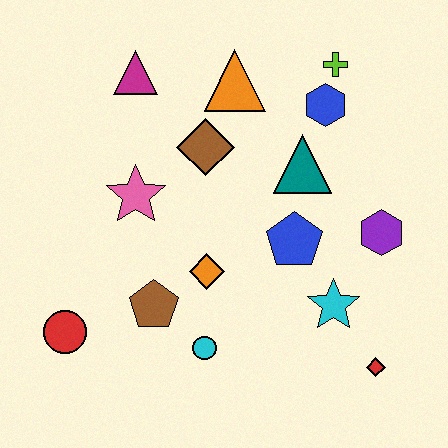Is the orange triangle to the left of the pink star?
No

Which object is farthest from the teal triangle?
The red circle is farthest from the teal triangle.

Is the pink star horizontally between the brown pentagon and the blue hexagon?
No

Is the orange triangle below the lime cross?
Yes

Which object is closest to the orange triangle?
The brown diamond is closest to the orange triangle.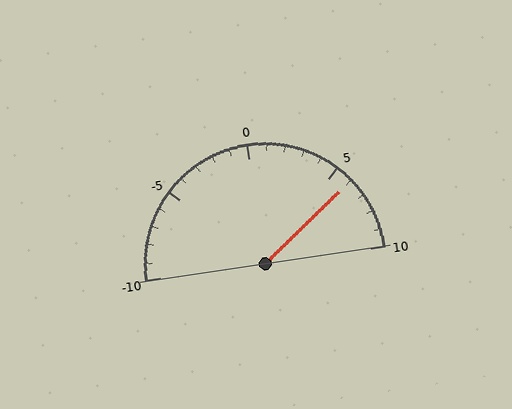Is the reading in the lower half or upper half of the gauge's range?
The reading is in the upper half of the range (-10 to 10).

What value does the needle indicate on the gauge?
The needle indicates approximately 6.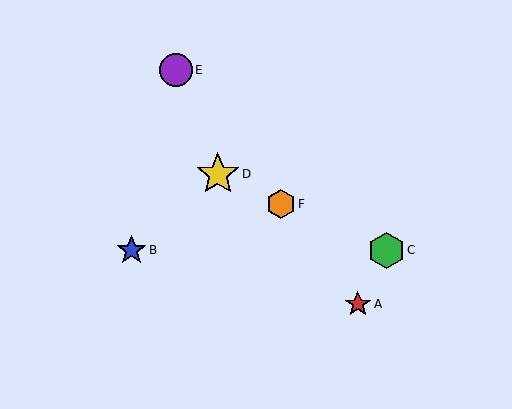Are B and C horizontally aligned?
Yes, both are at y≈250.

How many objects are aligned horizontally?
2 objects (B, C) are aligned horizontally.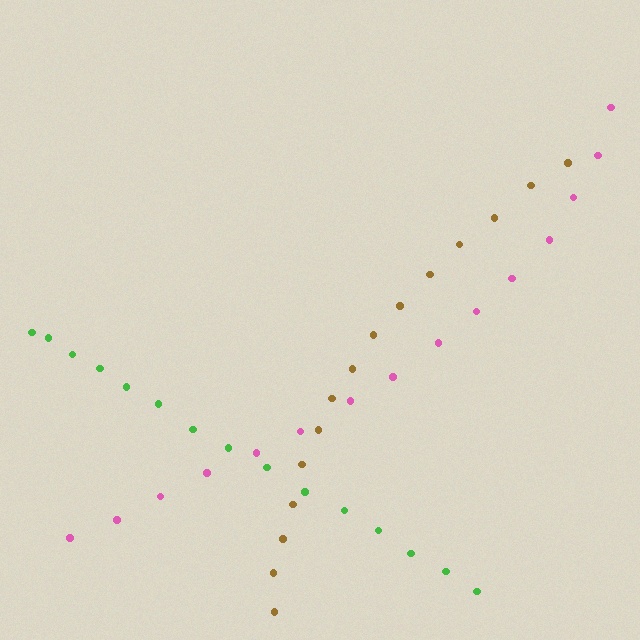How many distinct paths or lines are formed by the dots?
There are 3 distinct paths.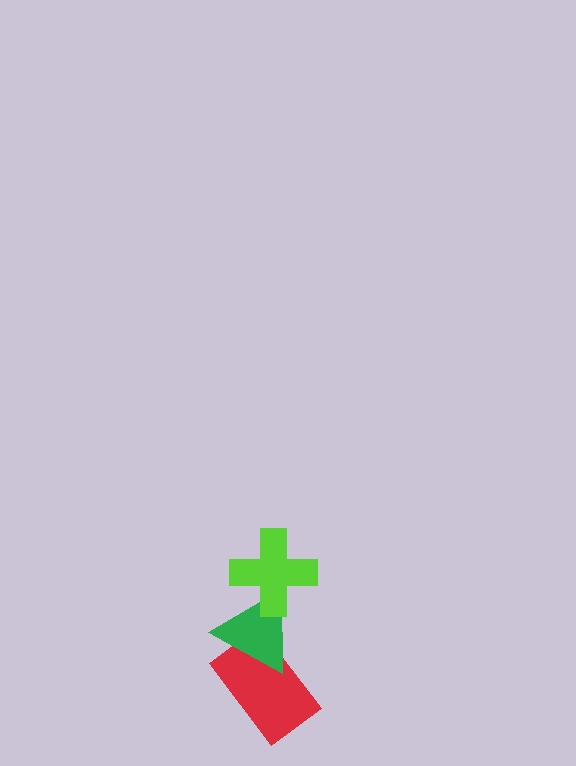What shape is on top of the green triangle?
The lime cross is on top of the green triangle.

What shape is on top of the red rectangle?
The green triangle is on top of the red rectangle.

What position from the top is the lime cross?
The lime cross is 1st from the top.